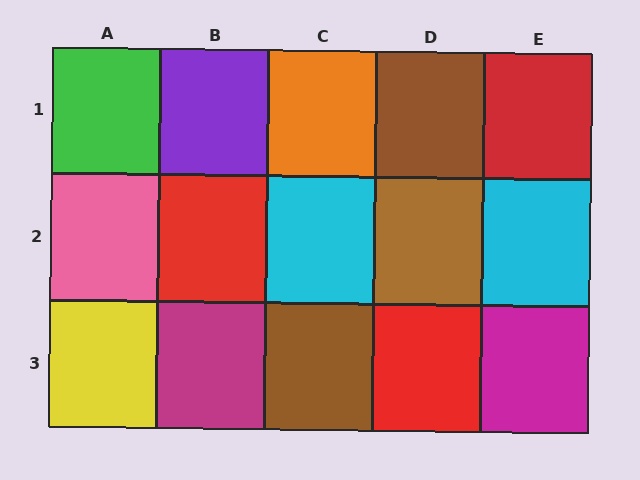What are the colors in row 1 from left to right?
Green, purple, orange, brown, red.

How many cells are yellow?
1 cell is yellow.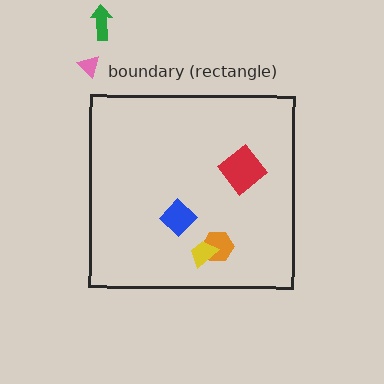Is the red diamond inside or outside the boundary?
Inside.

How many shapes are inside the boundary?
4 inside, 2 outside.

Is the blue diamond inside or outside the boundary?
Inside.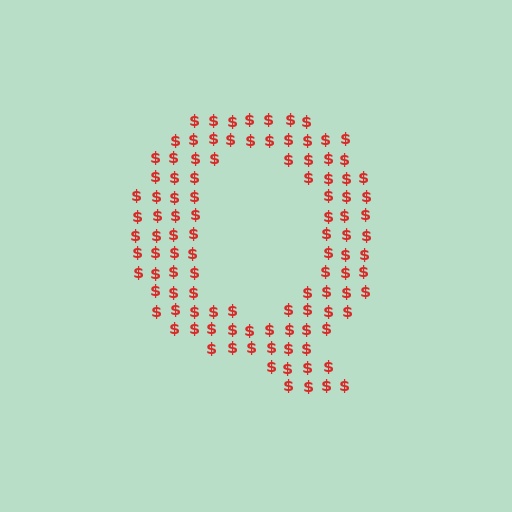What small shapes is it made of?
It is made of small dollar signs.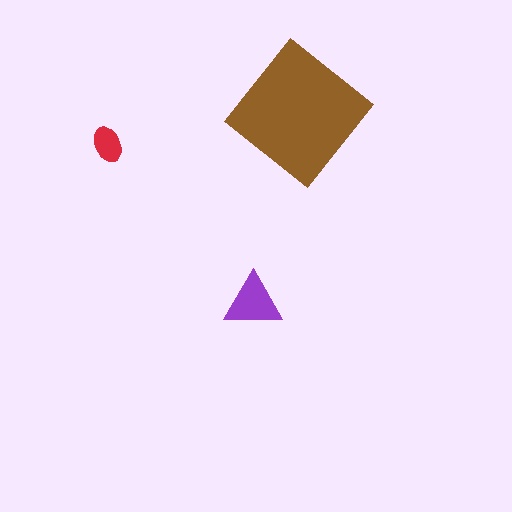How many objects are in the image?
There are 3 objects in the image.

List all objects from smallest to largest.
The red ellipse, the purple triangle, the brown diamond.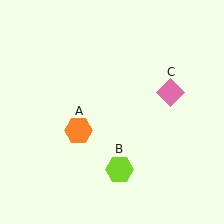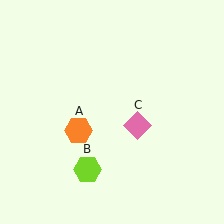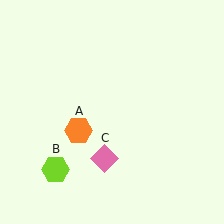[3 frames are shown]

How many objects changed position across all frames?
2 objects changed position: lime hexagon (object B), pink diamond (object C).